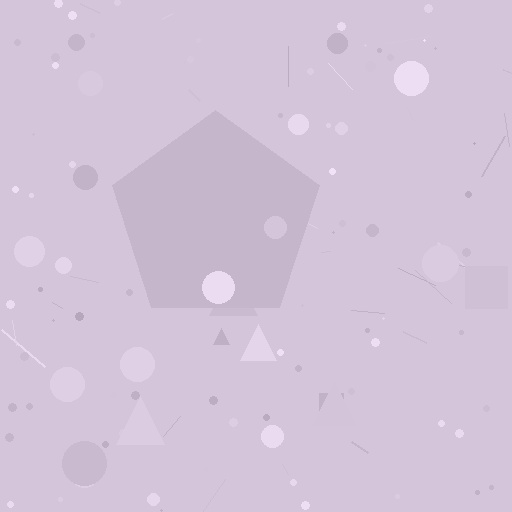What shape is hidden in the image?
A pentagon is hidden in the image.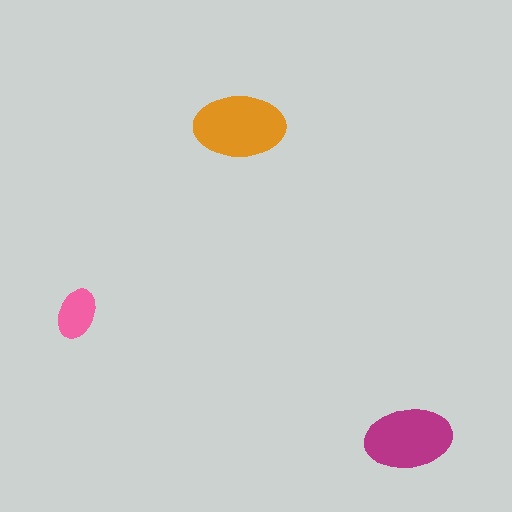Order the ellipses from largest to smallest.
the orange one, the magenta one, the pink one.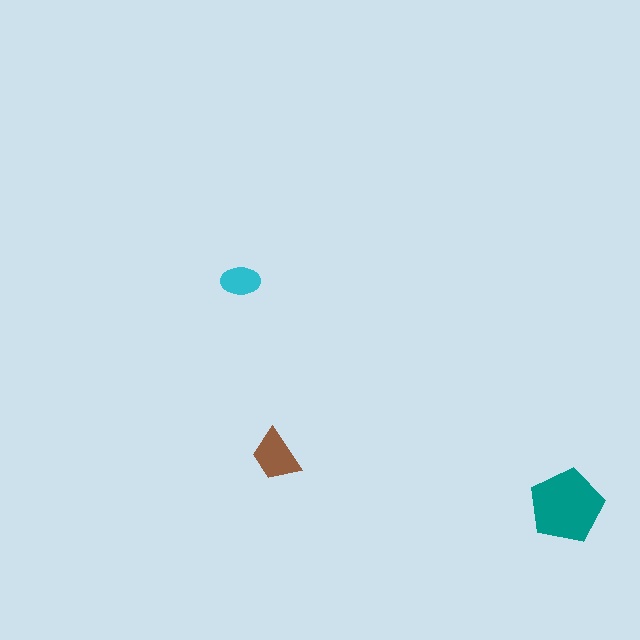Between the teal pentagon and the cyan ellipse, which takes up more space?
The teal pentagon.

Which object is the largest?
The teal pentagon.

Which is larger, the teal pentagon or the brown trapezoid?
The teal pentagon.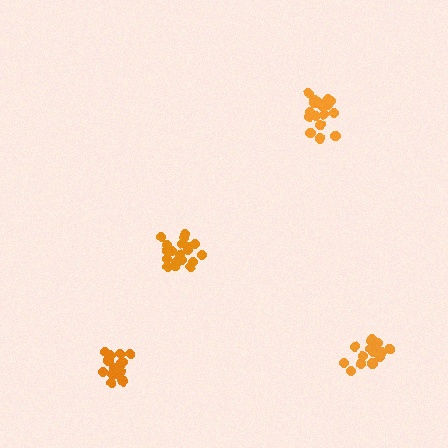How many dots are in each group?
Group 1: 20 dots, Group 2: 20 dots, Group 3: 17 dots, Group 4: 20 dots (77 total).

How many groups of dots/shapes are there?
There are 4 groups.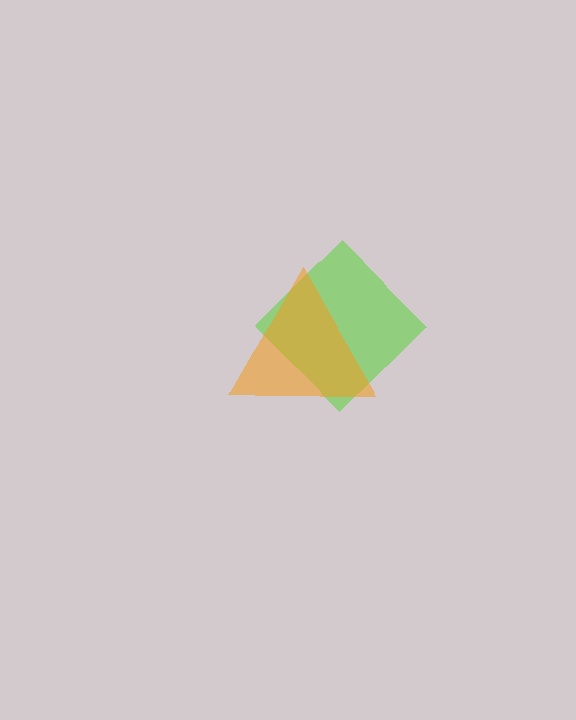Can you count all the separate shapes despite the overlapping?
Yes, there are 2 separate shapes.